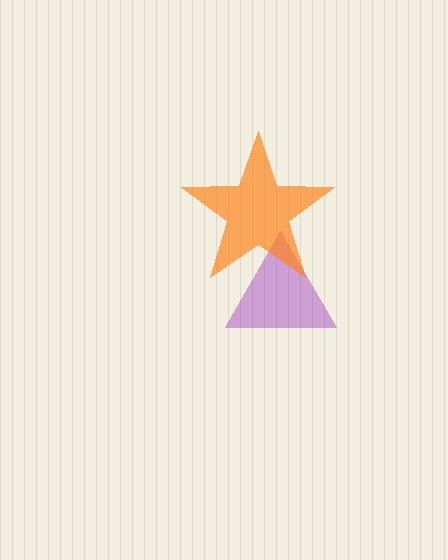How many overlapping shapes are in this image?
There are 2 overlapping shapes in the image.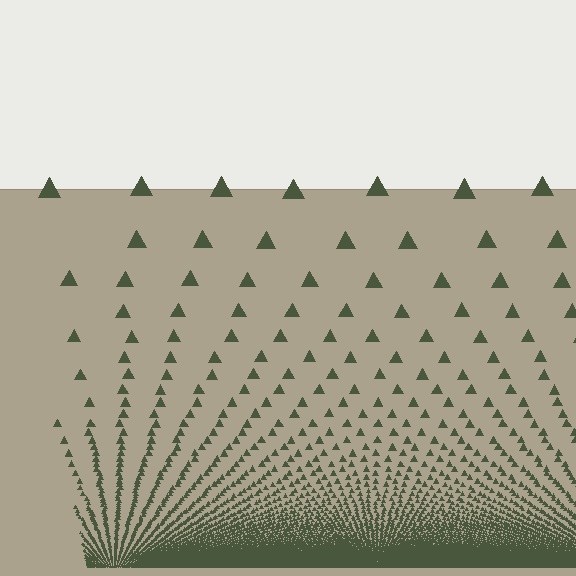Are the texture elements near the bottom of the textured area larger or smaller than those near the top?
Smaller. The gradient is inverted — elements near the bottom are smaller and denser.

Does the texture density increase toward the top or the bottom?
Density increases toward the bottom.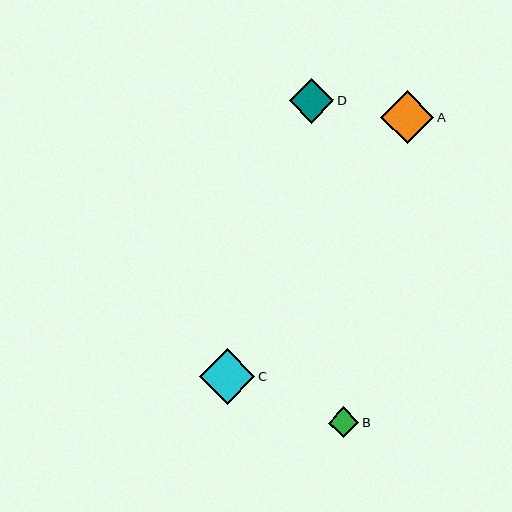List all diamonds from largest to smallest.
From largest to smallest: C, A, D, B.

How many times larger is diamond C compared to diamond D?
Diamond C is approximately 1.2 times the size of diamond D.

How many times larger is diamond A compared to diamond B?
Diamond A is approximately 1.7 times the size of diamond B.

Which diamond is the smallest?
Diamond B is the smallest with a size of approximately 30 pixels.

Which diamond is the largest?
Diamond C is the largest with a size of approximately 55 pixels.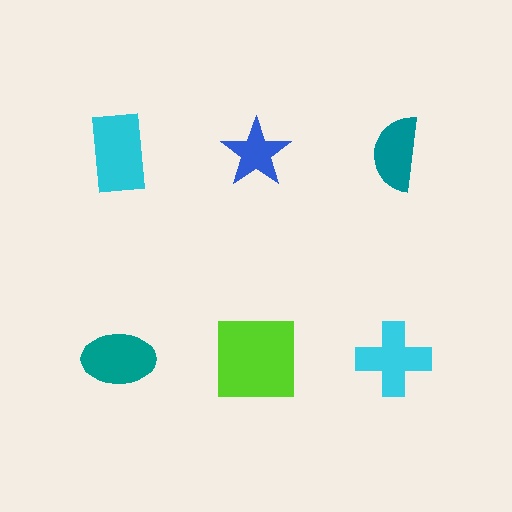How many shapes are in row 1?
3 shapes.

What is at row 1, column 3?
A teal semicircle.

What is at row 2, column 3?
A cyan cross.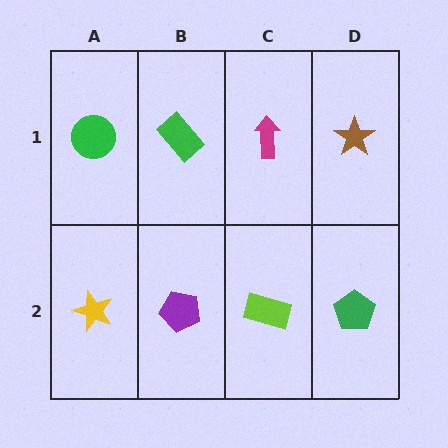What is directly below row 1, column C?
A lime rectangle.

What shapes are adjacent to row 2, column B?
A green rectangle (row 1, column B), a yellow star (row 2, column A), a lime rectangle (row 2, column C).